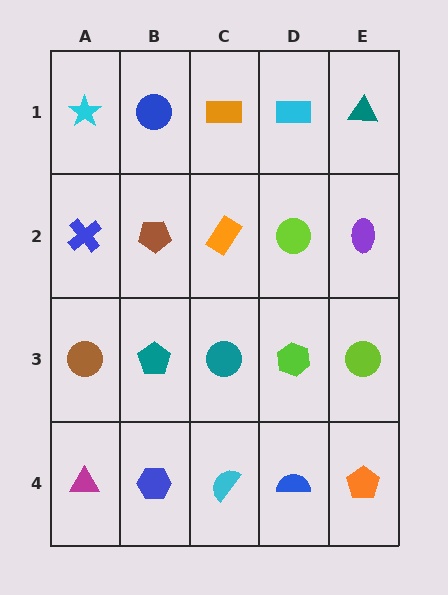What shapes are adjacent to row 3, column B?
A brown pentagon (row 2, column B), a blue hexagon (row 4, column B), a brown circle (row 3, column A), a teal circle (row 3, column C).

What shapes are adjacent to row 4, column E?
A lime circle (row 3, column E), a blue semicircle (row 4, column D).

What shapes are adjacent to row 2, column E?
A teal triangle (row 1, column E), a lime circle (row 3, column E), a lime circle (row 2, column D).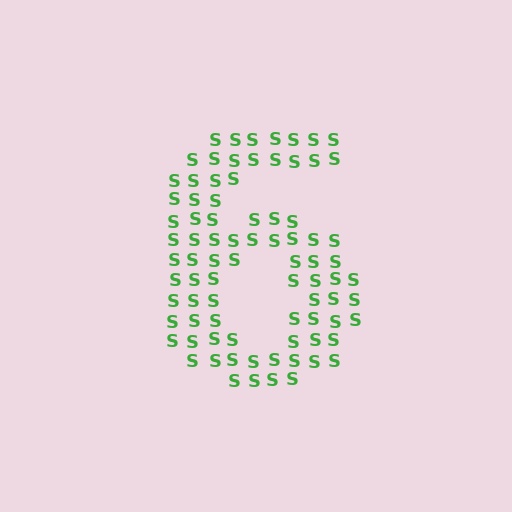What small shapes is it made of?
It is made of small letter S's.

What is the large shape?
The large shape is the digit 6.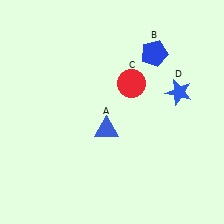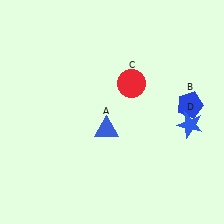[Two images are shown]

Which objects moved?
The objects that moved are: the blue pentagon (B), the blue star (D).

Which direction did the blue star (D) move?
The blue star (D) moved down.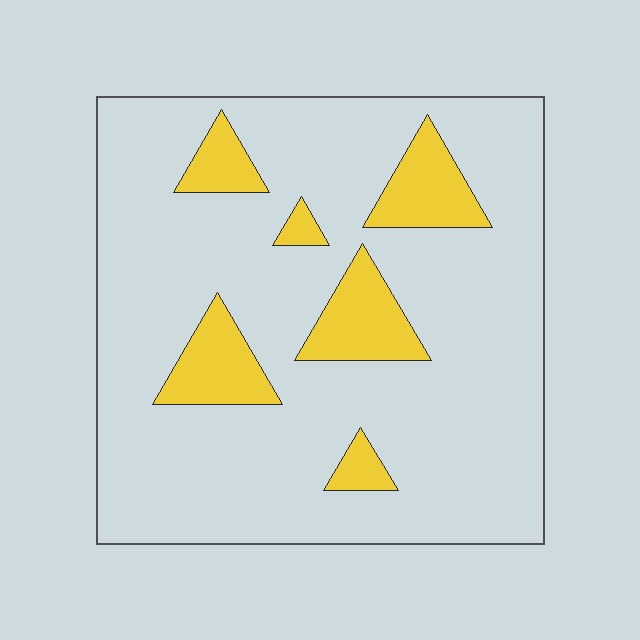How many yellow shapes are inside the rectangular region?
6.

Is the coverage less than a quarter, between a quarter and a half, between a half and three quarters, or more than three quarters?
Less than a quarter.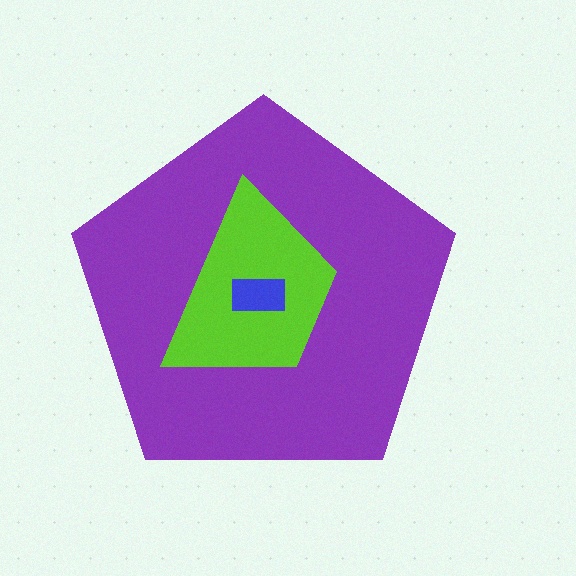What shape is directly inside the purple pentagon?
The lime trapezoid.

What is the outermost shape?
The purple pentagon.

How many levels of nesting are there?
3.